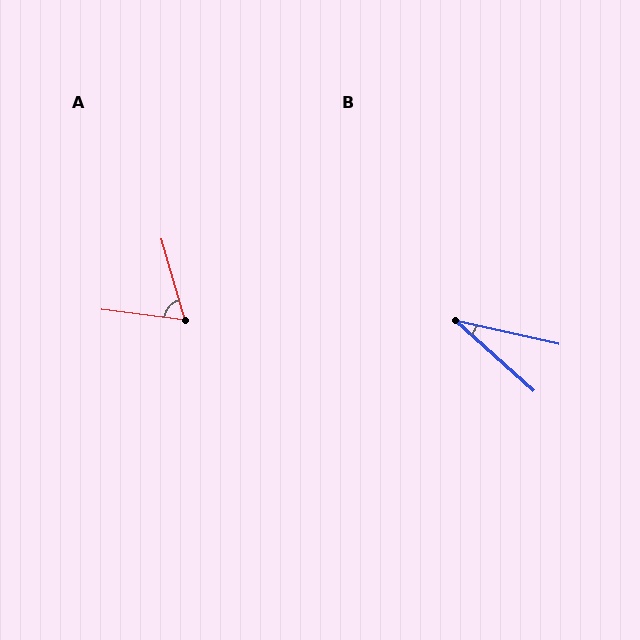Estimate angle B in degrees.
Approximately 29 degrees.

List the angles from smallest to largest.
B (29°), A (66°).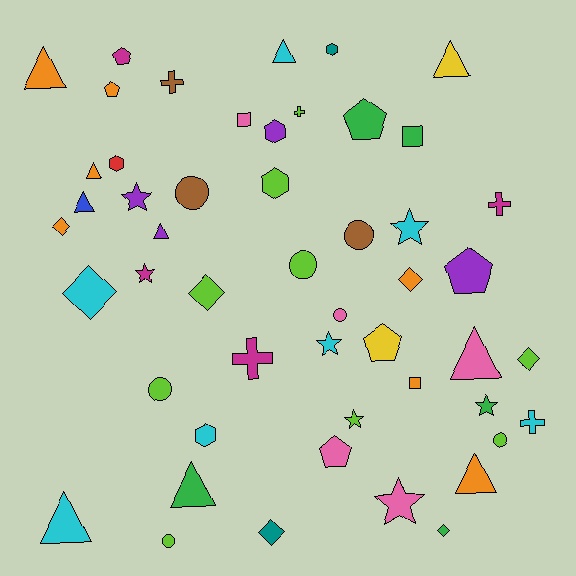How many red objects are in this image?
There is 1 red object.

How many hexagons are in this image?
There are 5 hexagons.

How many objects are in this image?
There are 50 objects.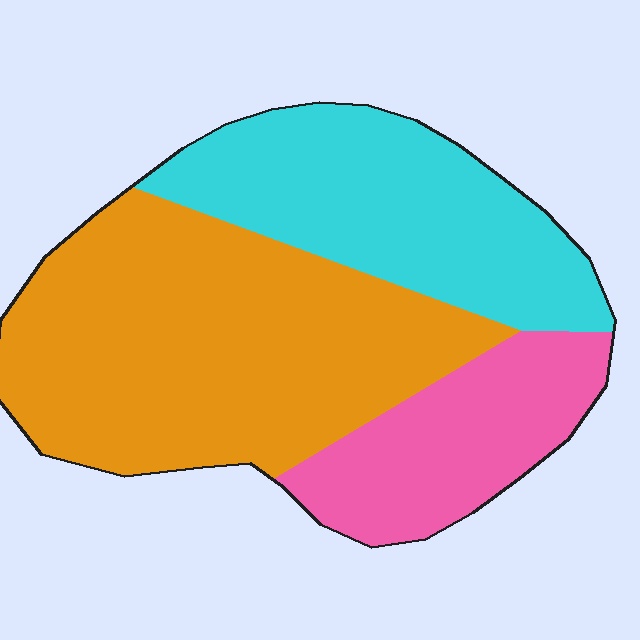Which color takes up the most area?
Orange, at roughly 50%.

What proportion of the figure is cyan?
Cyan covers roughly 30% of the figure.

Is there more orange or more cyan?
Orange.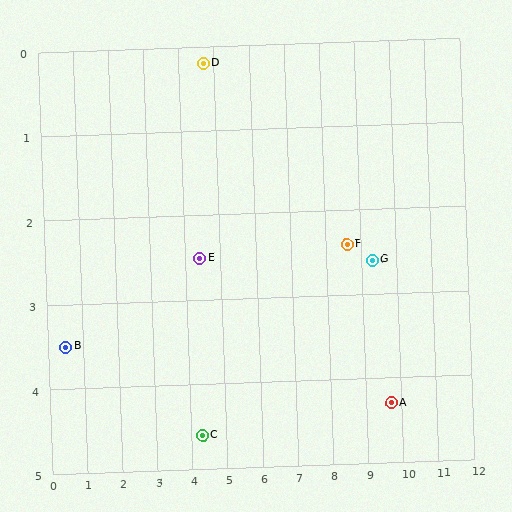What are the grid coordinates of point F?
Point F is at approximately (8.6, 2.4).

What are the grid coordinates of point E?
Point E is at approximately (4.4, 2.5).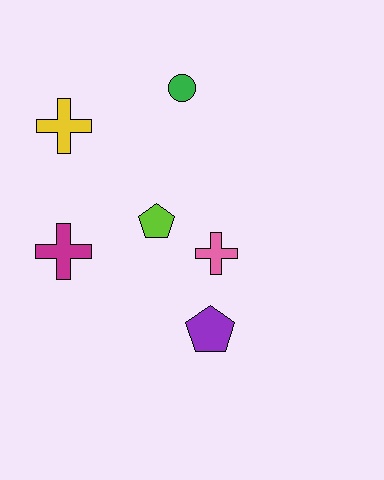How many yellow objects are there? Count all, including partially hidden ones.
There is 1 yellow object.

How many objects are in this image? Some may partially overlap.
There are 6 objects.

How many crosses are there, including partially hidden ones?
There are 3 crosses.